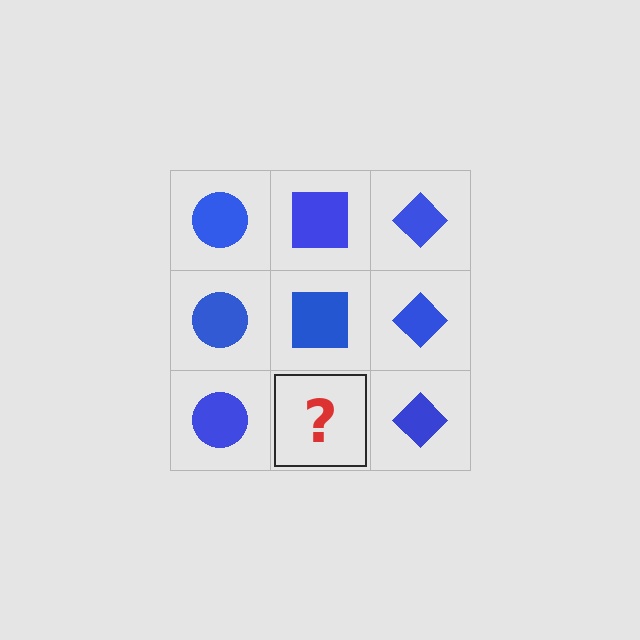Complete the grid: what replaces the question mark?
The question mark should be replaced with a blue square.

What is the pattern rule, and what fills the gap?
The rule is that each column has a consistent shape. The gap should be filled with a blue square.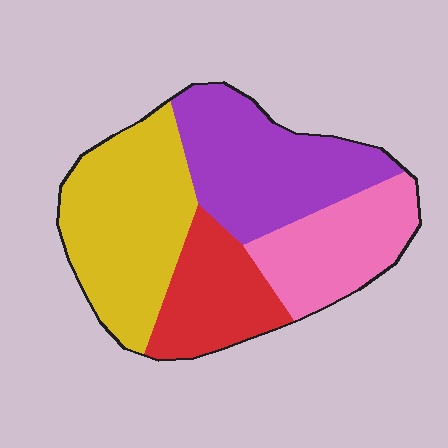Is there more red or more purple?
Purple.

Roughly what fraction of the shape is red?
Red covers roughly 20% of the shape.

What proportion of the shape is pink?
Pink takes up about one fifth (1/5) of the shape.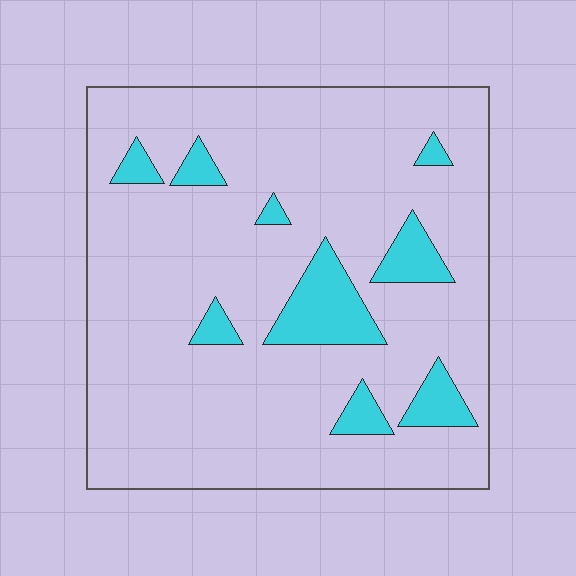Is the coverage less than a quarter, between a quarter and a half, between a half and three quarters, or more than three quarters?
Less than a quarter.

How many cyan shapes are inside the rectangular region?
9.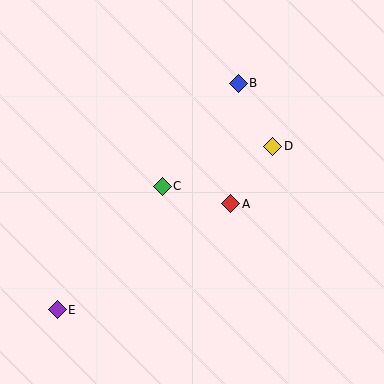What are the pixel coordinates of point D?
Point D is at (273, 146).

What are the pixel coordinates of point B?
Point B is at (238, 83).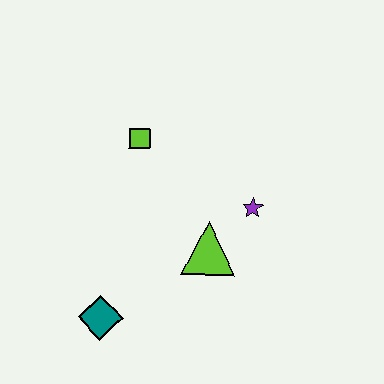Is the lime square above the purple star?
Yes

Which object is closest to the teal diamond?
The lime triangle is closest to the teal diamond.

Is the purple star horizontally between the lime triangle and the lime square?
No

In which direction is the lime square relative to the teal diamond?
The lime square is above the teal diamond.